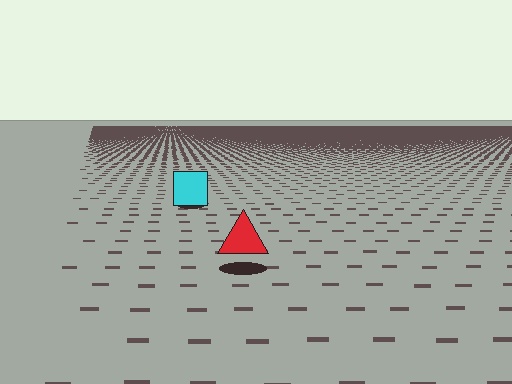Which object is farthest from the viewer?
The cyan square is farthest from the viewer. It appears smaller and the ground texture around it is denser.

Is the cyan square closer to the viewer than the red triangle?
No. The red triangle is closer — you can tell from the texture gradient: the ground texture is coarser near it.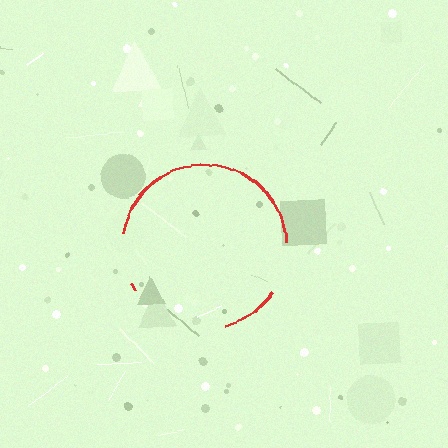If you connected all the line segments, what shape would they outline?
They would outline a circle.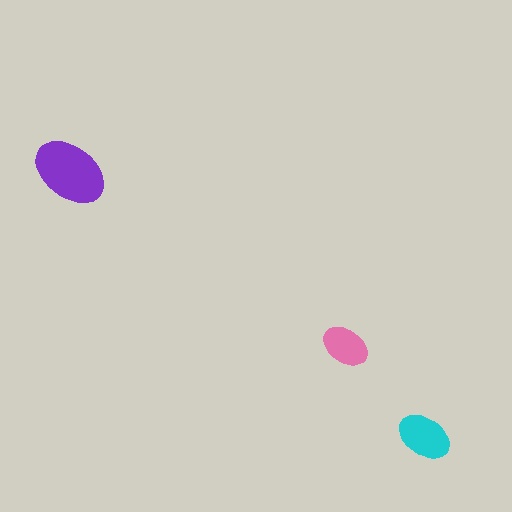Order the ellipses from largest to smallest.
the purple one, the cyan one, the pink one.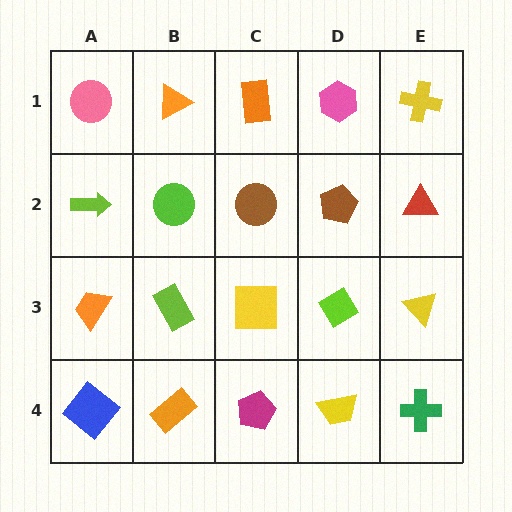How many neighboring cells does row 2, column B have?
4.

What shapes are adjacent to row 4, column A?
An orange trapezoid (row 3, column A), an orange rectangle (row 4, column B).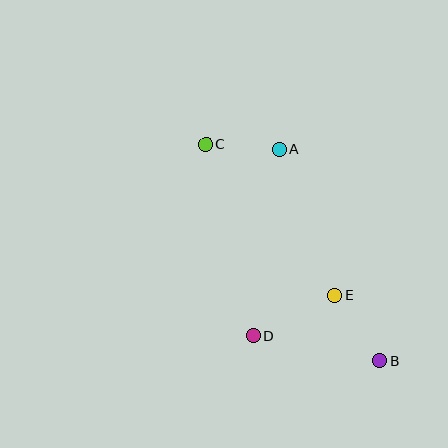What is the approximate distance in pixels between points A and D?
The distance between A and D is approximately 188 pixels.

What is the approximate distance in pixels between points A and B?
The distance between A and B is approximately 234 pixels.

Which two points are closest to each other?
Points A and C are closest to each other.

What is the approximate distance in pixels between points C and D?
The distance between C and D is approximately 198 pixels.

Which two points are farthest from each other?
Points B and C are farthest from each other.